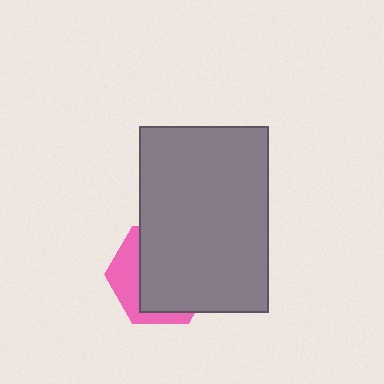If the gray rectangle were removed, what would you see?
You would see the complete pink hexagon.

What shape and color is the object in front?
The object in front is a gray rectangle.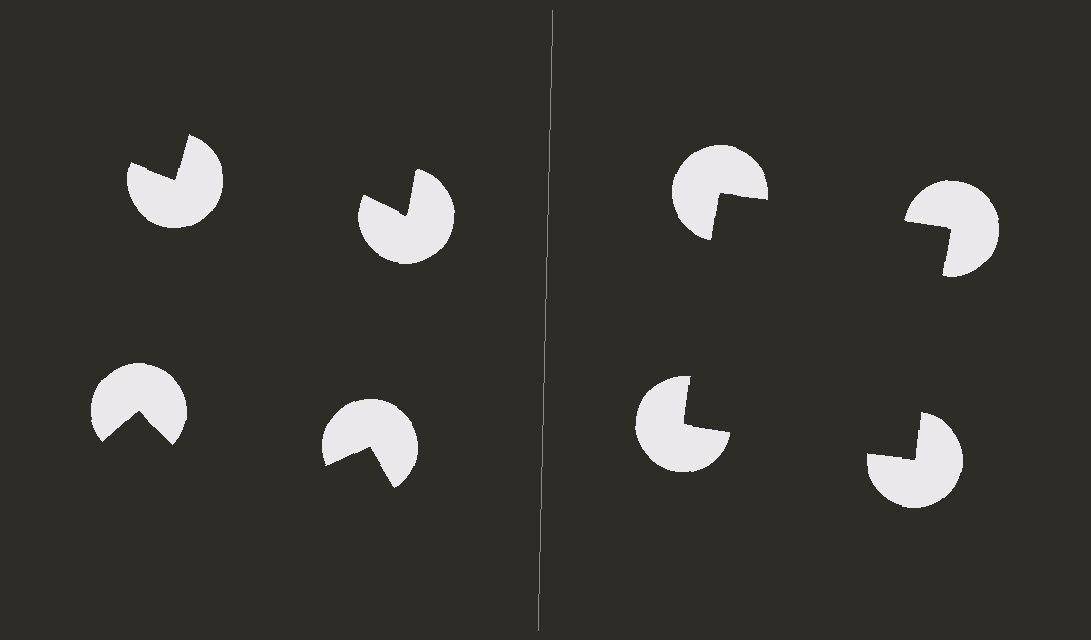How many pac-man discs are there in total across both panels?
8 — 4 on each side.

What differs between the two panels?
The pac-man discs are positioned identically on both sides; only the wedge orientations differ. On the right they align to a square; on the left they are misaligned.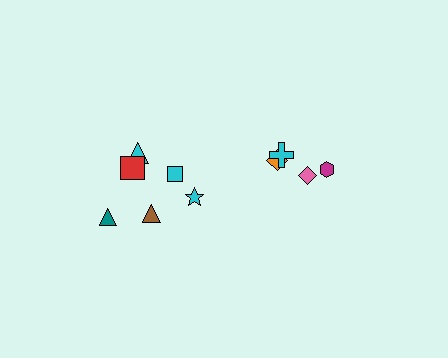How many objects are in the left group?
There are 6 objects.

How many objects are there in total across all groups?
There are 10 objects.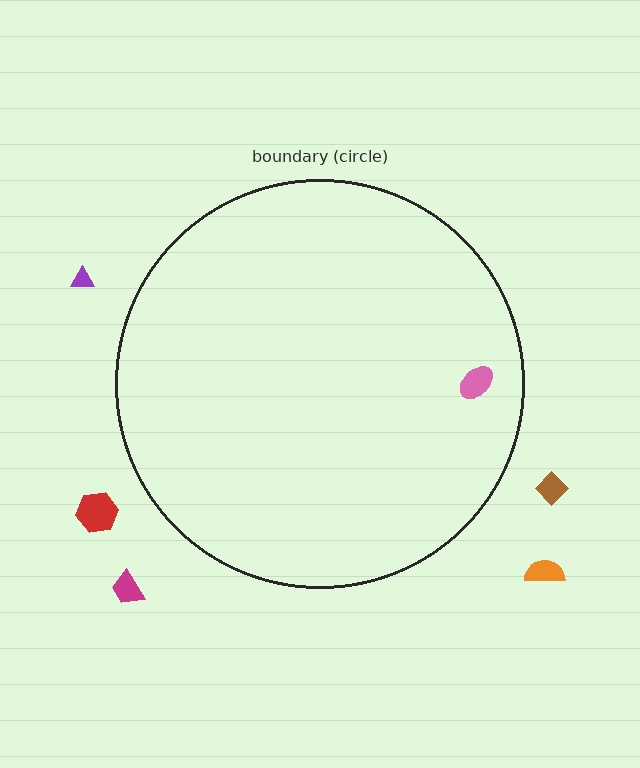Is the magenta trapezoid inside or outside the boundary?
Outside.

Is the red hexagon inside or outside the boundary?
Outside.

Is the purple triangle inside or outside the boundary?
Outside.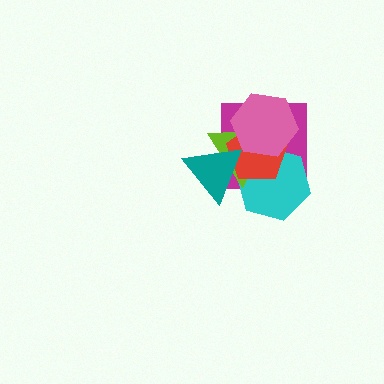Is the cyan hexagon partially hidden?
Yes, it is partially covered by another shape.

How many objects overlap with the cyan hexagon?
5 objects overlap with the cyan hexagon.